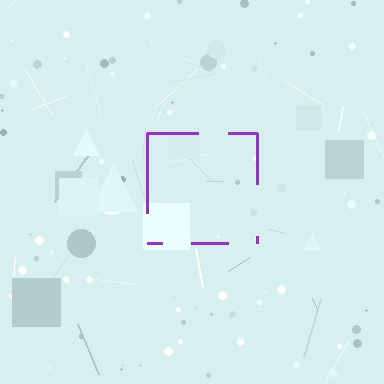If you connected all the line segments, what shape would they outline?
They would outline a square.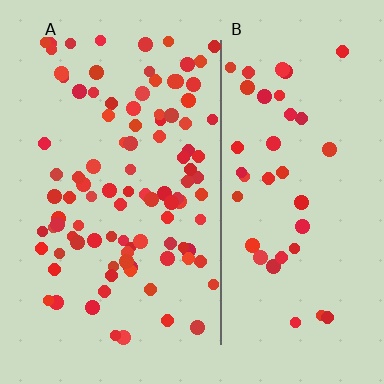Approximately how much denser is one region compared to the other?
Approximately 2.3× — region A over region B.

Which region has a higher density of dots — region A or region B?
A (the left).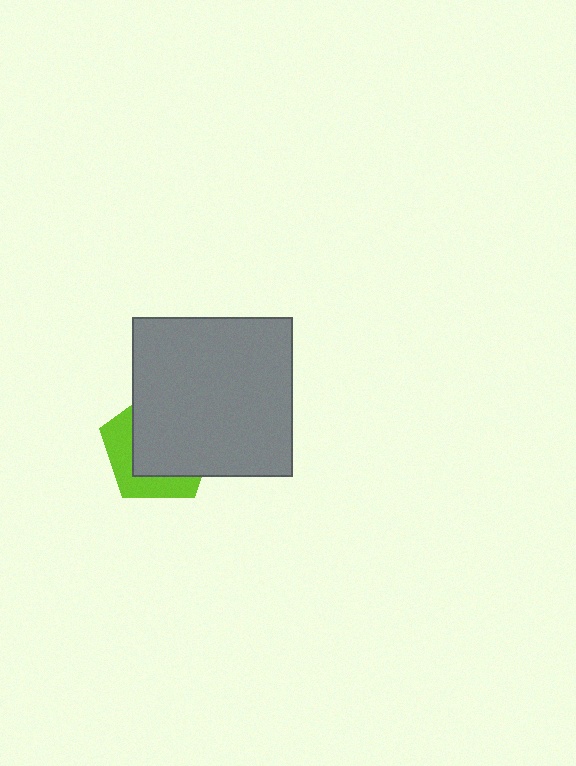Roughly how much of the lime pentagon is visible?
A small part of it is visible (roughly 35%).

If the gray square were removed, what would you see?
You would see the complete lime pentagon.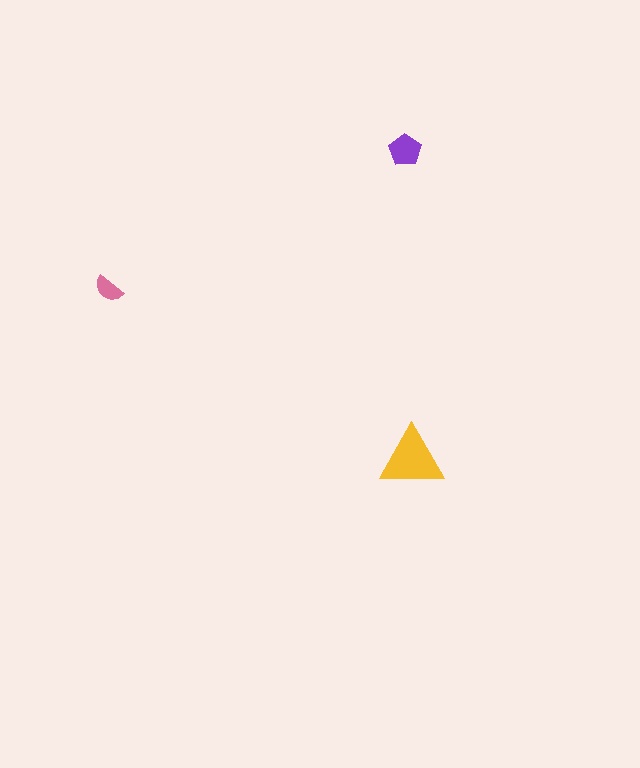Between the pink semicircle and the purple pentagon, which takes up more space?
The purple pentagon.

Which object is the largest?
The yellow triangle.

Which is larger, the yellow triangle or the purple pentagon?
The yellow triangle.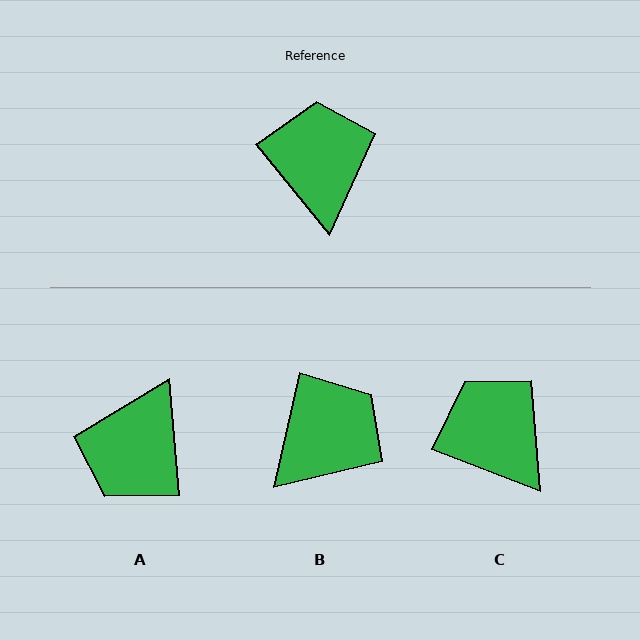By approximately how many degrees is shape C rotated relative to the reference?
Approximately 29 degrees counter-clockwise.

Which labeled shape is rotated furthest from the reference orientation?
A, about 146 degrees away.